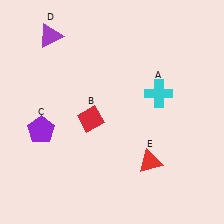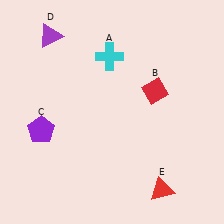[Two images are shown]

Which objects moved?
The objects that moved are: the cyan cross (A), the red diamond (B), the red triangle (E).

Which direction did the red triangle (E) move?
The red triangle (E) moved down.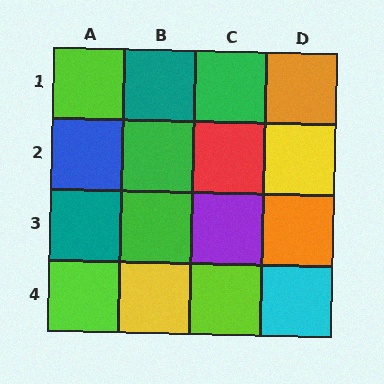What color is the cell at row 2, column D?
Yellow.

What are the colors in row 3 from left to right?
Teal, green, purple, orange.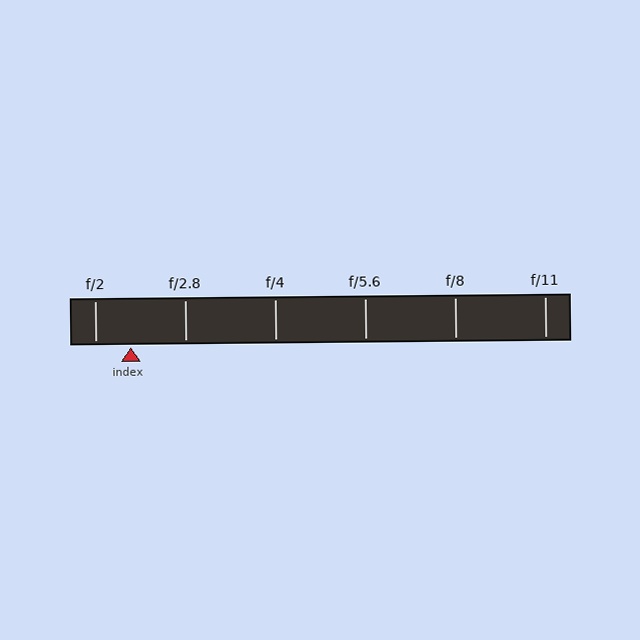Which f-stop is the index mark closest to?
The index mark is closest to f/2.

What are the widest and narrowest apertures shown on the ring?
The widest aperture shown is f/2 and the narrowest is f/11.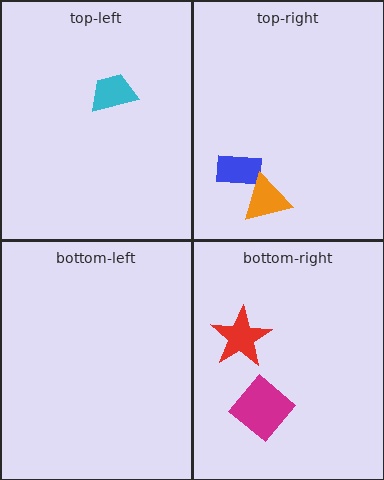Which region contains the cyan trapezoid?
The top-left region.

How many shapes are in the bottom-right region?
2.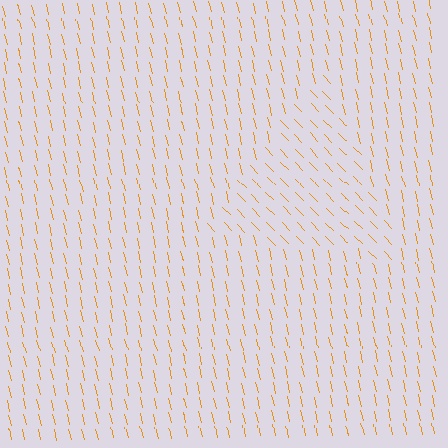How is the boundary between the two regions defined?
The boundary is defined purely by a change in line orientation (approximately 30 degrees difference). All lines are the same color and thickness.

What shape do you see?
I see a triangle.